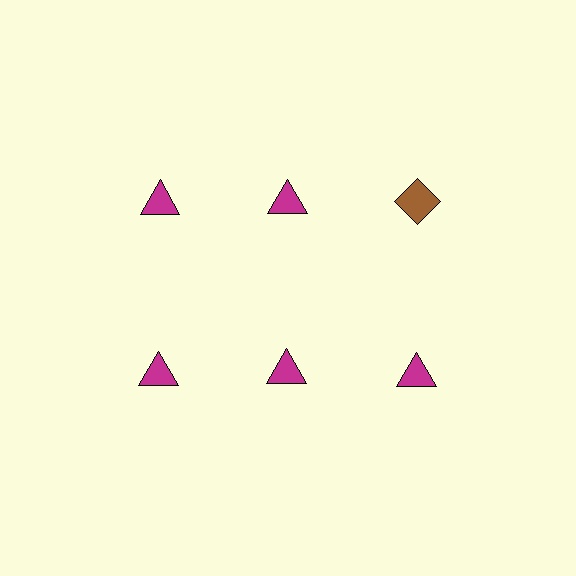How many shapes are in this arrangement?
There are 6 shapes arranged in a grid pattern.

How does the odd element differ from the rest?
It differs in both color (brown instead of magenta) and shape (diamond instead of triangle).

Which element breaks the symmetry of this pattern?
The brown diamond in the top row, center column breaks the symmetry. All other shapes are magenta triangles.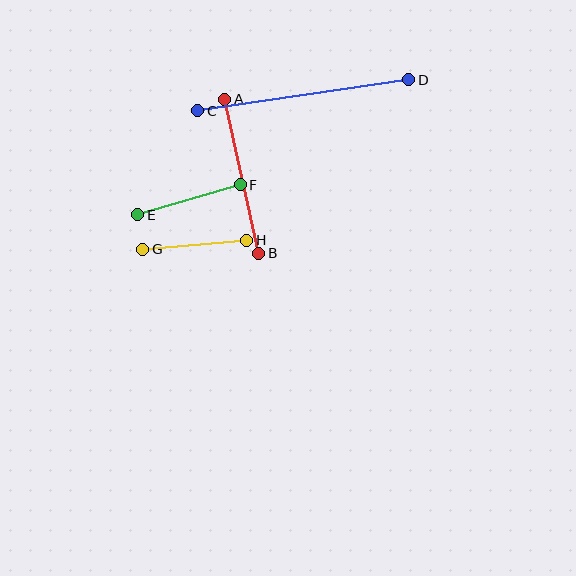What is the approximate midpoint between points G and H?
The midpoint is at approximately (195, 245) pixels.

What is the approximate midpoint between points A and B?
The midpoint is at approximately (242, 176) pixels.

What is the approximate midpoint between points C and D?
The midpoint is at approximately (303, 95) pixels.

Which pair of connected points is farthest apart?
Points C and D are farthest apart.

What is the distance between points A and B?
The distance is approximately 158 pixels.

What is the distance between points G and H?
The distance is approximately 104 pixels.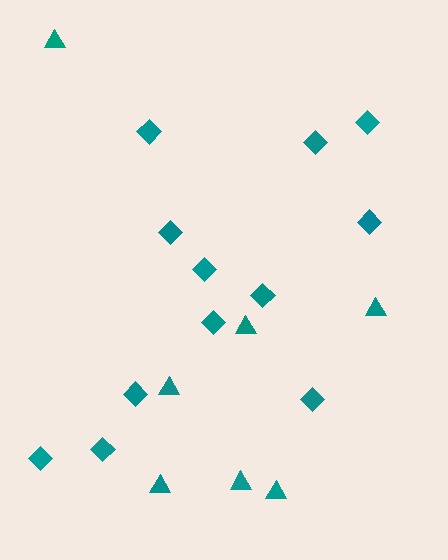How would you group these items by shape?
There are 2 groups: one group of triangles (7) and one group of diamonds (12).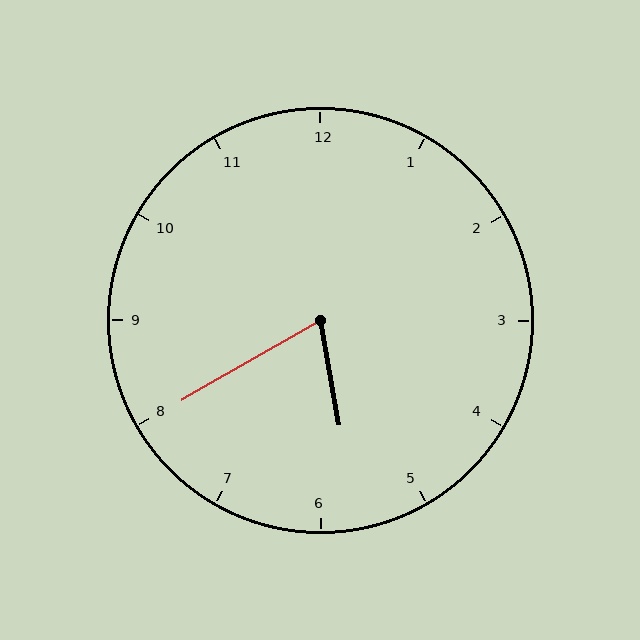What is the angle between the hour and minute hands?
Approximately 70 degrees.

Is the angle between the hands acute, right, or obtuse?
It is acute.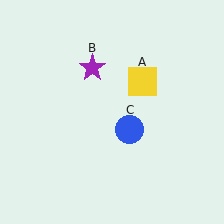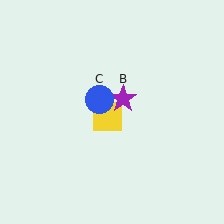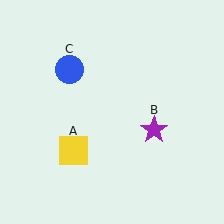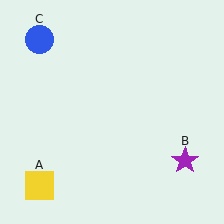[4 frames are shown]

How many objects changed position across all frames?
3 objects changed position: yellow square (object A), purple star (object B), blue circle (object C).